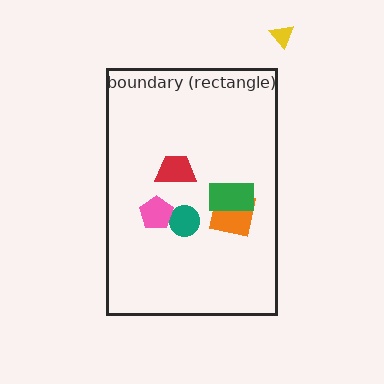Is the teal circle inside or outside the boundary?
Inside.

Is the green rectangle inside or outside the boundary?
Inside.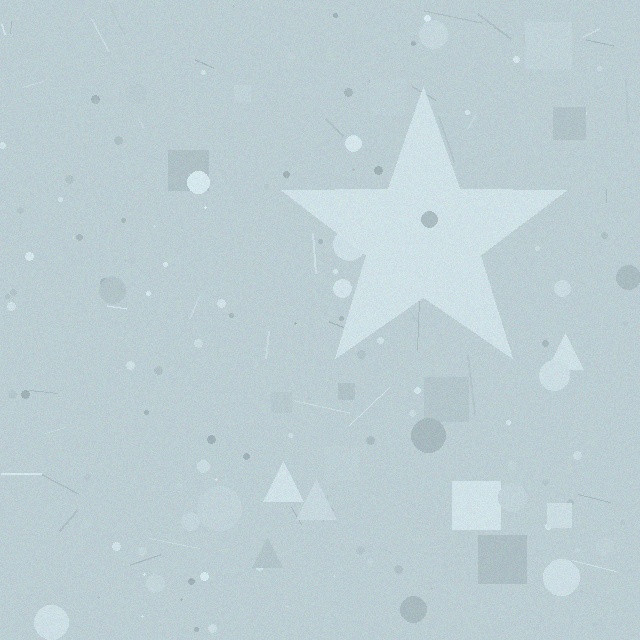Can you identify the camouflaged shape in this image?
The camouflaged shape is a star.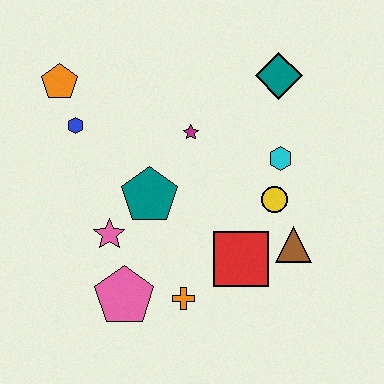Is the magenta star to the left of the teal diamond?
Yes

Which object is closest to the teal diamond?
The cyan hexagon is closest to the teal diamond.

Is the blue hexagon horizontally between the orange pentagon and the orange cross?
Yes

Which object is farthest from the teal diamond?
The pink pentagon is farthest from the teal diamond.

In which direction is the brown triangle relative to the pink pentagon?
The brown triangle is to the right of the pink pentagon.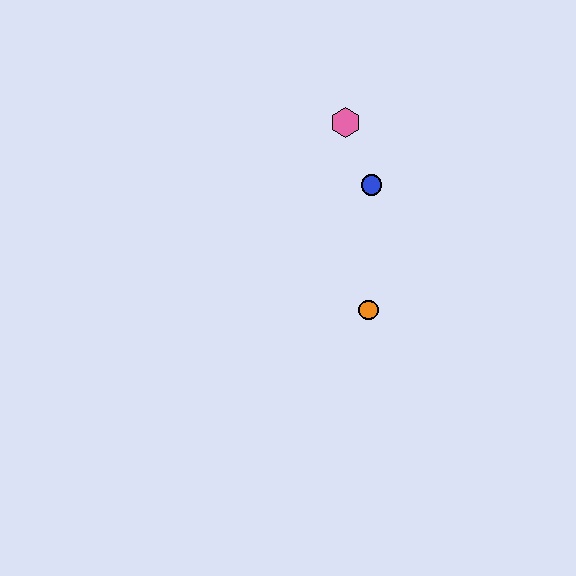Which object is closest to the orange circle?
The blue circle is closest to the orange circle.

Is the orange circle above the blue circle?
No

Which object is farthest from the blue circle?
The orange circle is farthest from the blue circle.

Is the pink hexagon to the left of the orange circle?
Yes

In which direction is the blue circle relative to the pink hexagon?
The blue circle is below the pink hexagon.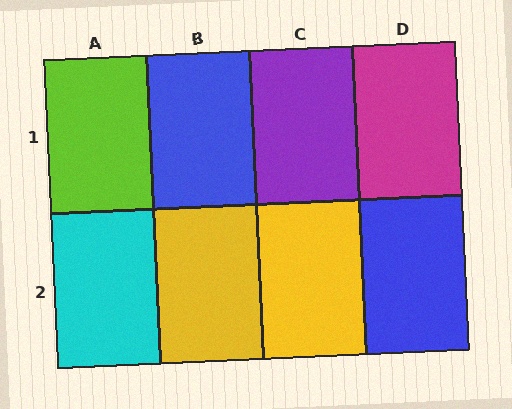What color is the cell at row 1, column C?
Purple.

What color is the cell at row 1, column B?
Blue.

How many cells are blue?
2 cells are blue.